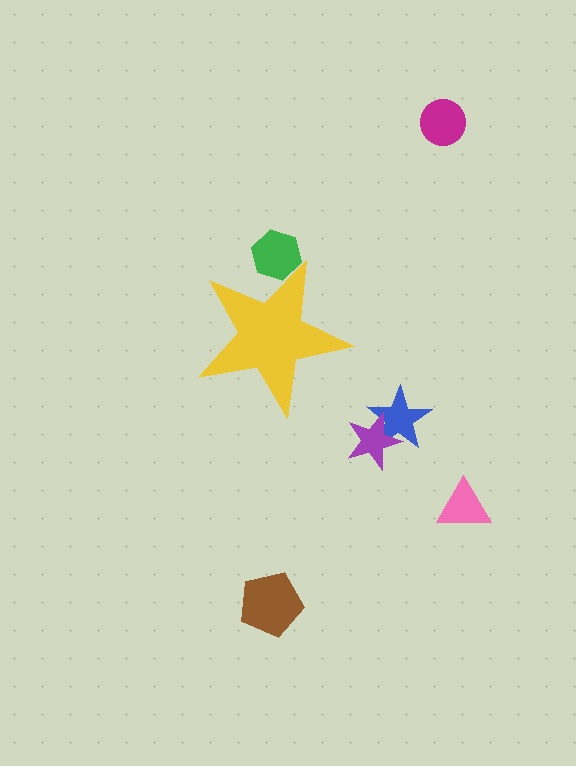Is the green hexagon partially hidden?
Yes, the green hexagon is partially hidden behind the yellow star.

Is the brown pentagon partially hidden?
No, the brown pentagon is fully visible.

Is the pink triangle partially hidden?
No, the pink triangle is fully visible.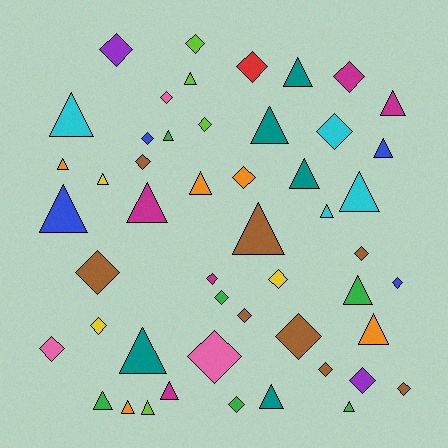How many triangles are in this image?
There are 25 triangles.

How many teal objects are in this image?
There are 5 teal objects.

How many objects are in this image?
There are 50 objects.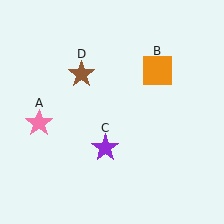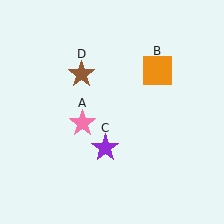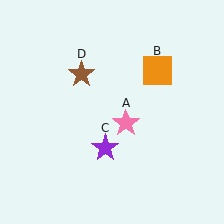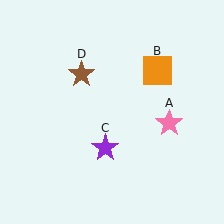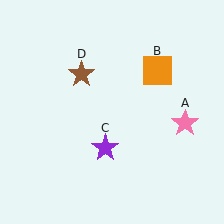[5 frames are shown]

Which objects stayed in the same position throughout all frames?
Orange square (object B) and purple star (object C) and brown star (object D) remained stationary.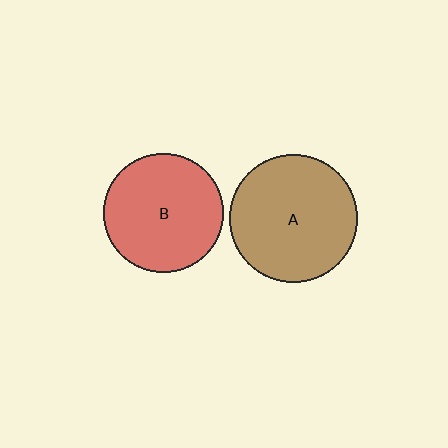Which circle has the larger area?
Circle A (brown).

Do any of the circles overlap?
No, none of the circles overlap.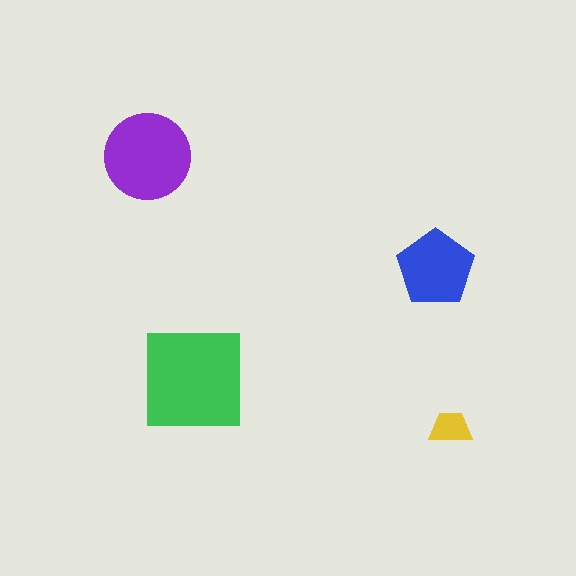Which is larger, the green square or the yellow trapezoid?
The green square.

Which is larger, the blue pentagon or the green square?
The green square.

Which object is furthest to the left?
The purple circle is leftmost.